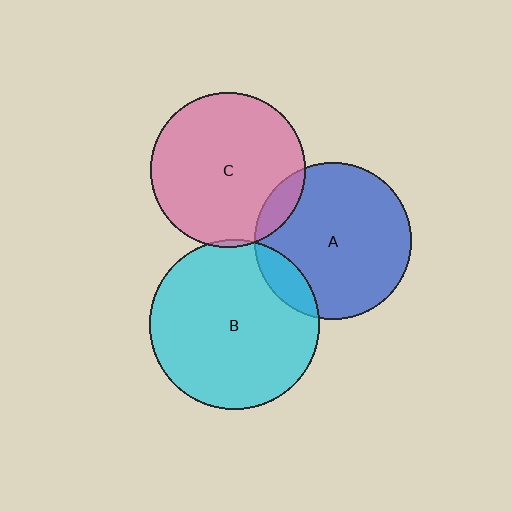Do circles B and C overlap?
Yes.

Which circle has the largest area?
Circle B (cyan).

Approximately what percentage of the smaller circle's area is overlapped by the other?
Approximately 5%.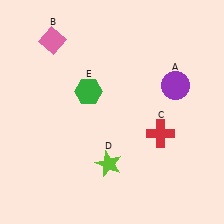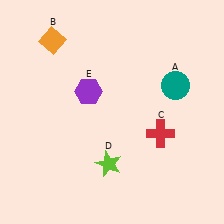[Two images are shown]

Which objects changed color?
A changed from purple to teal. B changed from pink to orange. E changed from green to purple.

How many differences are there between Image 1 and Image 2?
There are 3 differences between the two images.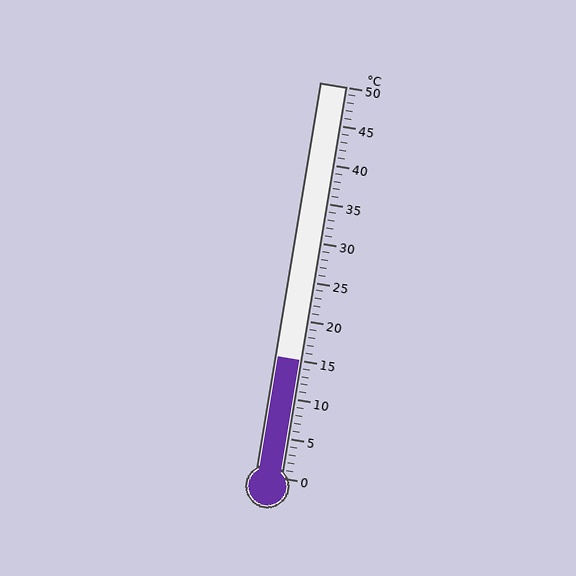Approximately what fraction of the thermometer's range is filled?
The thermometer is filled to approximately 30% of its range.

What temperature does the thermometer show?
The thermometer shows approximately 15°C.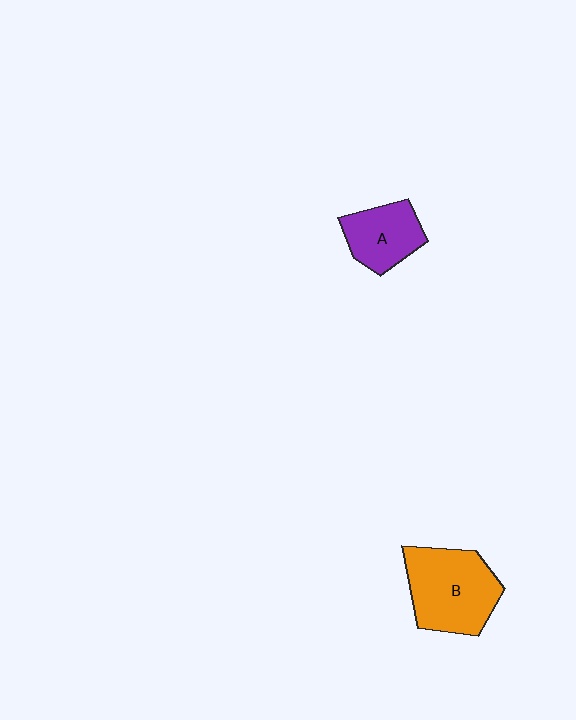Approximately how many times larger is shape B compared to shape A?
Approximately 1.6 times.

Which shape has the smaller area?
Shape A (purple).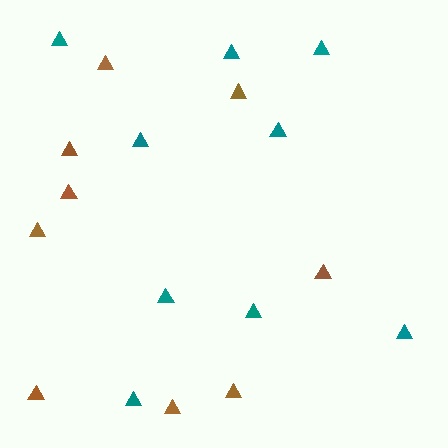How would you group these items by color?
There are 2 groups: one group of teal triangles (9) and one group of brown triangles (9).